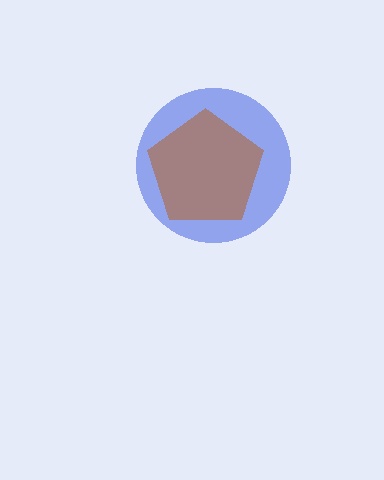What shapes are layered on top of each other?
The layered shapes are: a blue circle, a brown pentagon.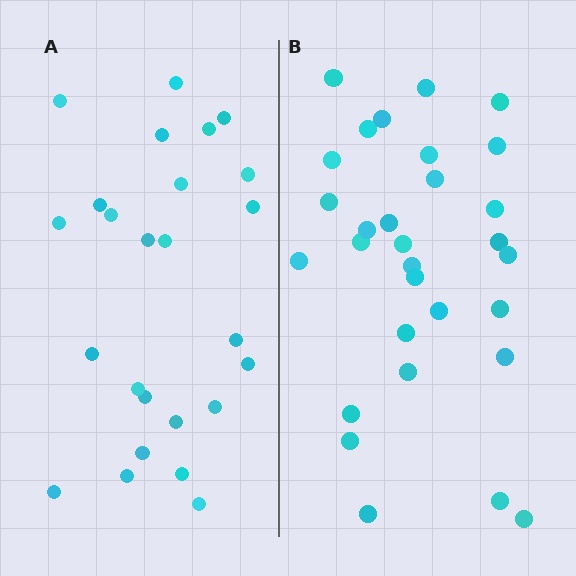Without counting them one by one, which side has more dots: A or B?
Region B (the right region) has more dots.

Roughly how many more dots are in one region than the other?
Region B has about 5 more dots than region A.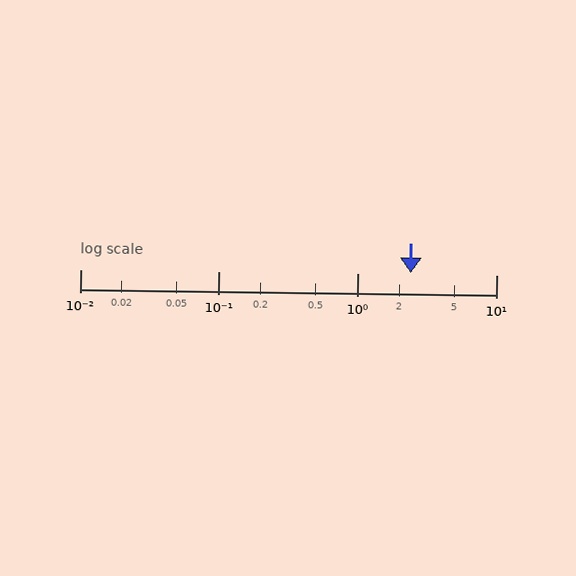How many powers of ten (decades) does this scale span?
The scale spans 3 decades, from 0.01 to 10.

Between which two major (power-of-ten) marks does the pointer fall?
The pointer is between 1 and 10.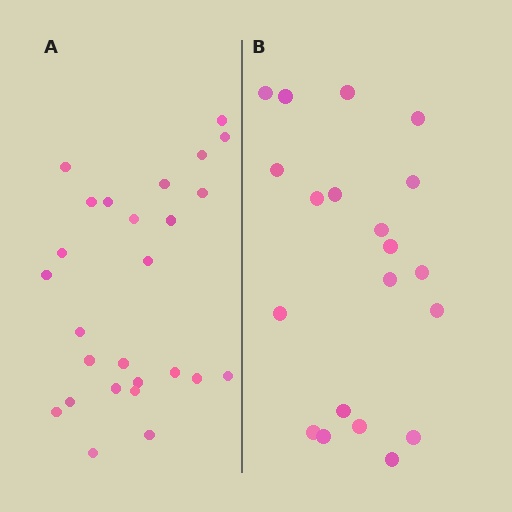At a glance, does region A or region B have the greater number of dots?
Region A (the left region) has more dots.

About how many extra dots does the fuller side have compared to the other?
Region A has about 6 more dots than region B.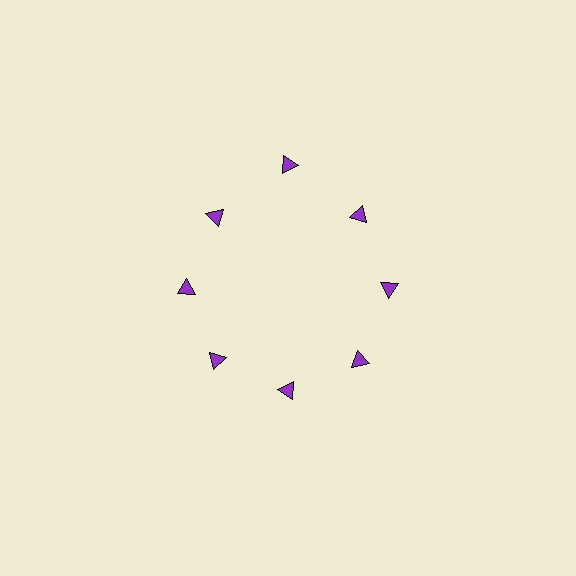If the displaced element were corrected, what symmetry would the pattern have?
It would have 8-fold rotational symmetry — the pattern would map onto itself every 45 degrees.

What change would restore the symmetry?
The symmetry would be restored by moving it inward, back onto the ring so that all 8 triangles sit at equal angles and equal distance from the center.